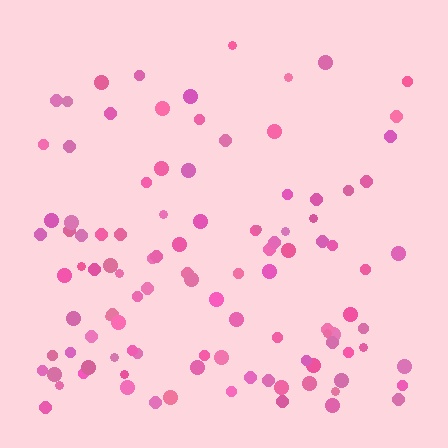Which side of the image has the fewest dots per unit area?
The top.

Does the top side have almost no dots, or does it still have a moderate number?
Still a moderate number, just noticeably fewer than the bottom.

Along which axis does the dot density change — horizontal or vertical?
Vertical.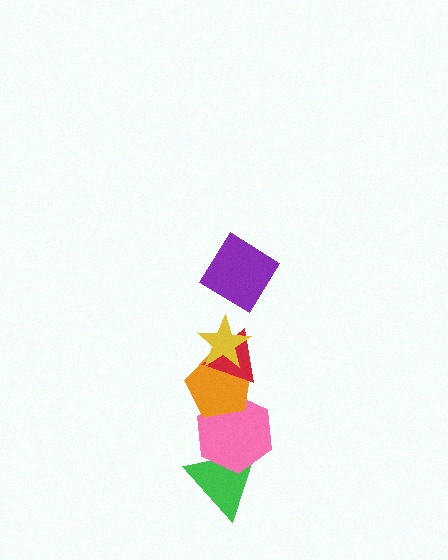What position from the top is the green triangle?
The green triangle is 6th from the top.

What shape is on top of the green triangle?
The pink hexagon is on top of the green triangle.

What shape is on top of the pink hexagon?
The orange pentagon is on top of the pink hexagon.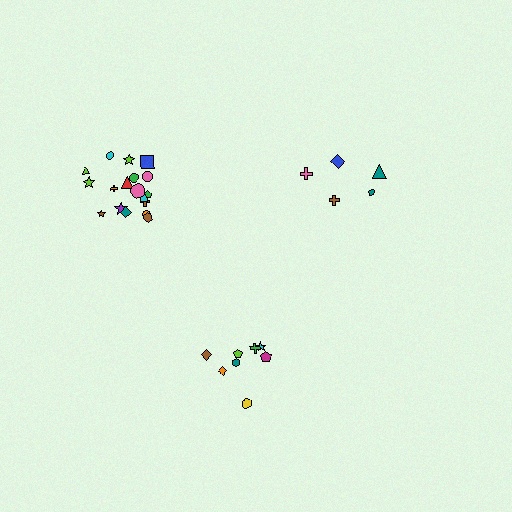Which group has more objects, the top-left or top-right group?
The top-left group.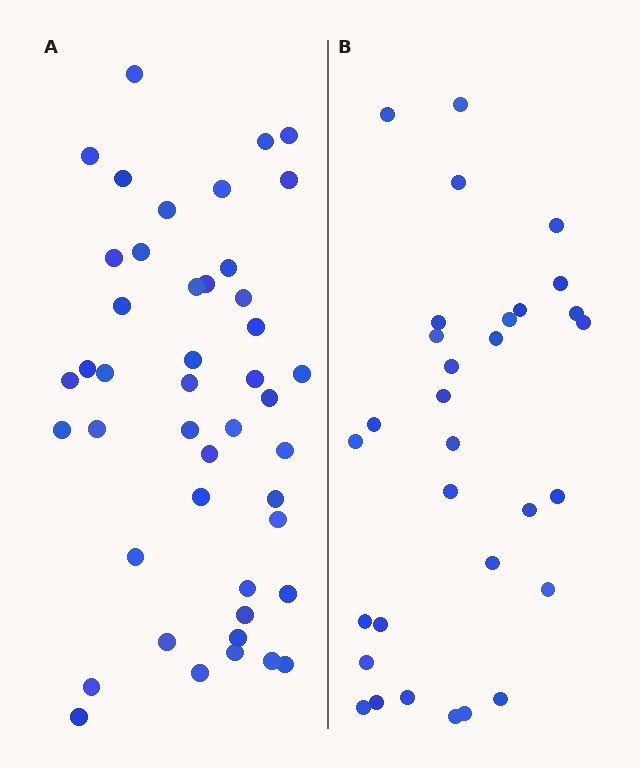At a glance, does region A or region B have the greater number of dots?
Region A (the left region) has more dots.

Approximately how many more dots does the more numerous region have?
Region A has approximately 15 more dots than region B.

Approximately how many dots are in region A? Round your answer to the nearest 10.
About 40 dots. (The exact count is 45, which rounds to 40.)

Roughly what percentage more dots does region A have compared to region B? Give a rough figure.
About 45% more.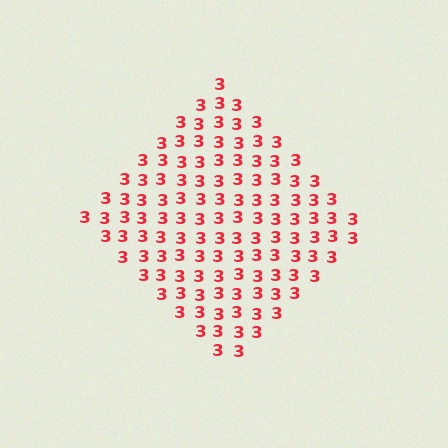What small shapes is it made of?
It is made of small digit 3's.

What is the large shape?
The large shape is a diamond.